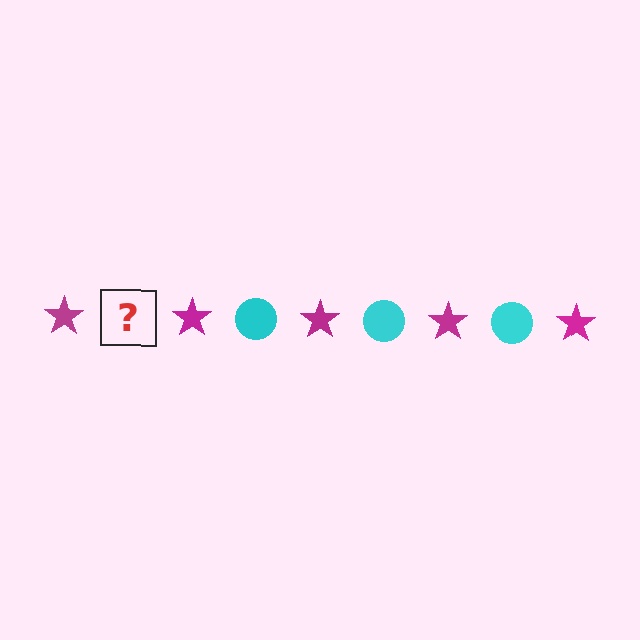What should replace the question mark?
The question mark should be replaced with a cyan circle.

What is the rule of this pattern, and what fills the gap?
The rule is that the pattern alternates between magenta star and cyan circle. The gap should be filled with a cyan circle.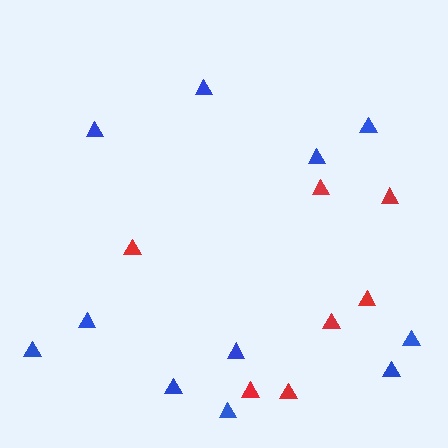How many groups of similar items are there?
There are 2 groups: one group of blue triangles (11) and one group of red triangles (7).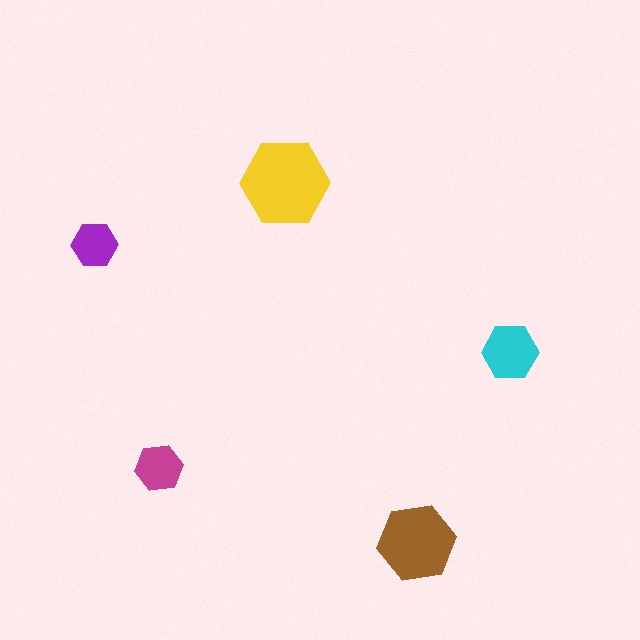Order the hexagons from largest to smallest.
the yellow one, the brown one, the cyan one, the magenta one, the purple one.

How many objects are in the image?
There are 5 objects in the image.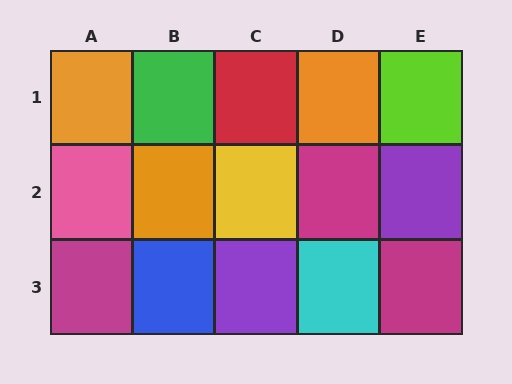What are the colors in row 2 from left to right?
Pink, orange, yellow, magenta, purple.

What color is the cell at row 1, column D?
Orange.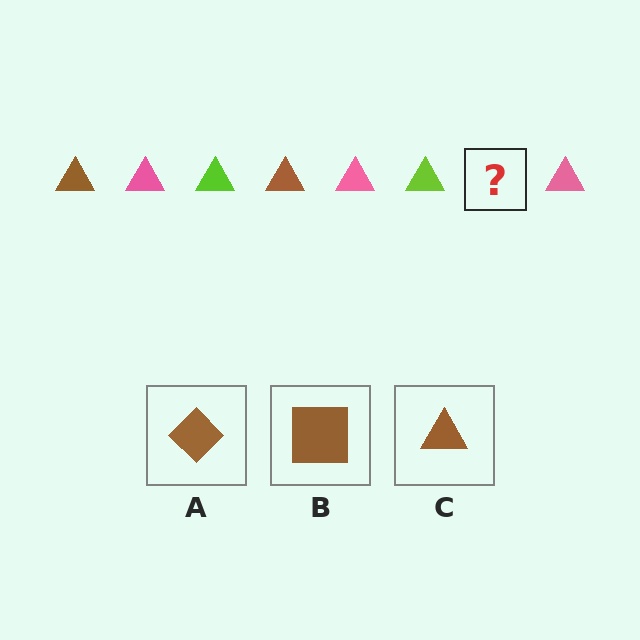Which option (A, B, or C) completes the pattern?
C.